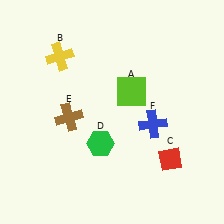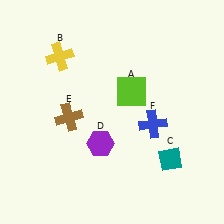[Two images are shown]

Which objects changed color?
C changed from red to teal. D changed from green to purple.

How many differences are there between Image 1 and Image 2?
There are 2 differences between the two images.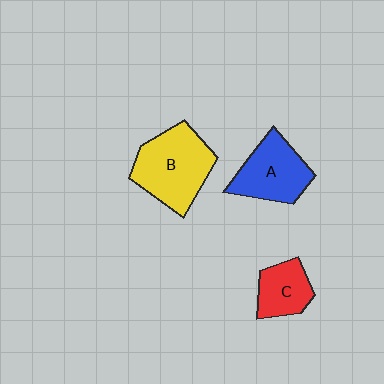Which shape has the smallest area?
Shape C (red).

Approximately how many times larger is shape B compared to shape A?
Approximately 1.3 times.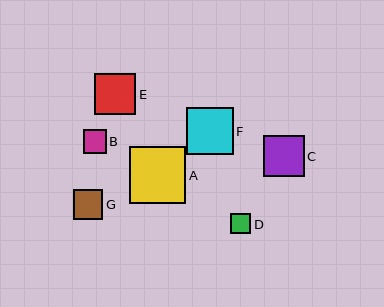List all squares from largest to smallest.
From largest to smallest: A, F, E, C, G, B, D.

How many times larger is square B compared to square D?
Square B is approximately 1.1 times the size of square D.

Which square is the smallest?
Square D is the smallest with a size of approximately 20 pixels.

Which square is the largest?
Square A is the largest with a size of approximately 57 pixels.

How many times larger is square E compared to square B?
Square E is approximately 1.8 times the size of square B.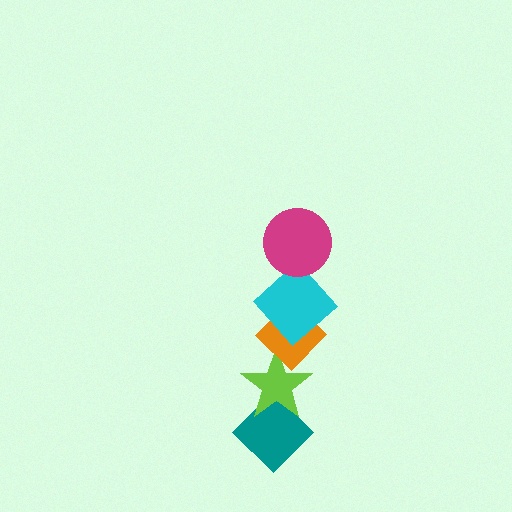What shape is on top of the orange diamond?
The cyan diamond is on top of the orange diamond.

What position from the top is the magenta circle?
The magenta circle is 1st from the top.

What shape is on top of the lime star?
The orange diamond is on top of the lime star.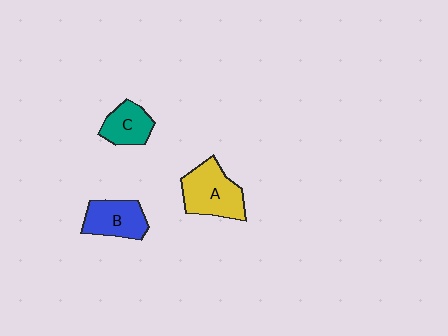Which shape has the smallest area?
Shape C (teal).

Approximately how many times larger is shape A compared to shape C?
Approximately 1.6 times.